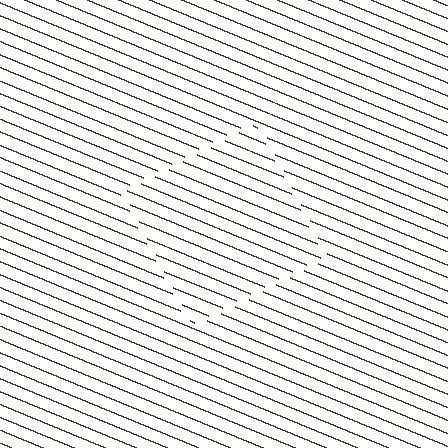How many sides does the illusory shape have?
4 sides — the line-ends trace a square.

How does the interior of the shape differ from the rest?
The interior of the shape contains the same grating, shifted by half a period — the contour is defined by the phase discontinuity where line-ends from the inner and outer gratings abut.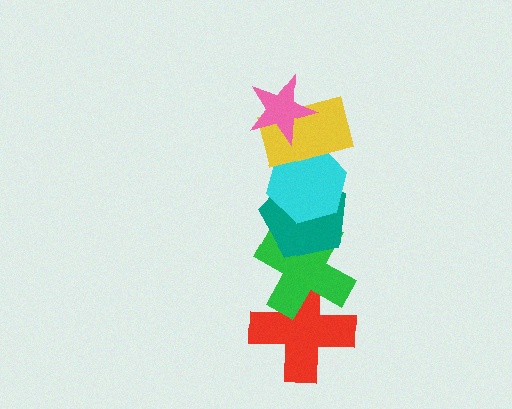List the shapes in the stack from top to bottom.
From top to bottom: the pink star, the yellow rectangle, the cyan hexagon, the teal pentagon, the green cross, the red cross.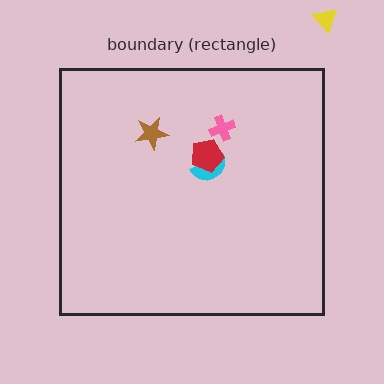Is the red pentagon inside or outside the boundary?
Inside.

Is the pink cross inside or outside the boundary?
Inside.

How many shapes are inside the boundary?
4 inside, 1 outside.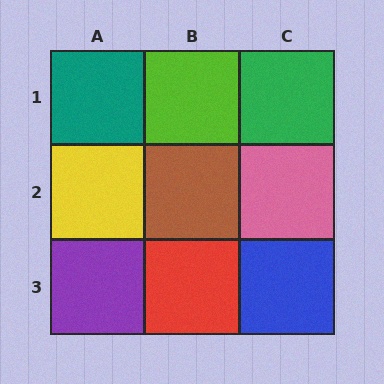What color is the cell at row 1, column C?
Green.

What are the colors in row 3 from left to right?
Purple, red, blue.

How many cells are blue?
1 cell is blue.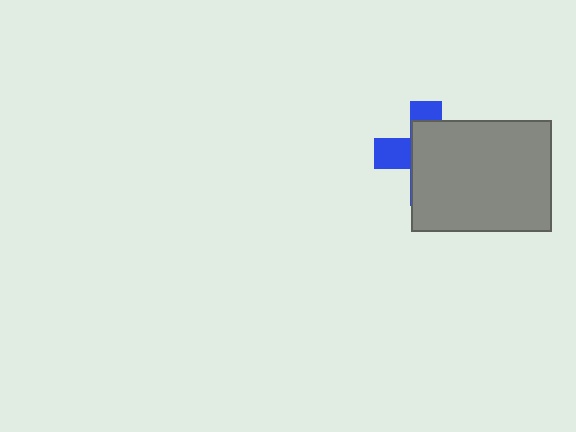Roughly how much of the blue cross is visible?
A small part of it is visible (roughly 34%).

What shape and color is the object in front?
The object in front is a gray rectangle.